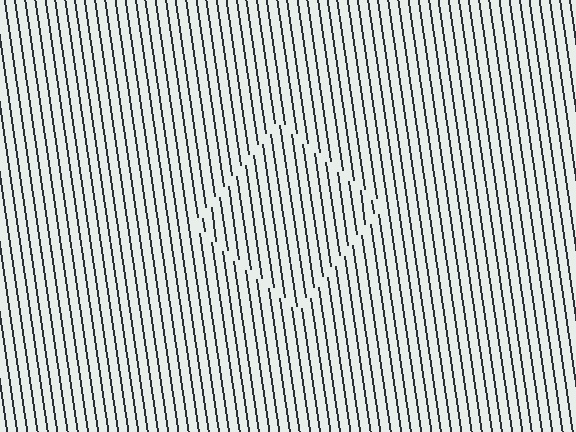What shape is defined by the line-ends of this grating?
An illusory square. The interior of the shape contains the same grating, shifted by half a period — the contour is defined by the phase discontinuity where line-ends from the inner and outer gratings abut.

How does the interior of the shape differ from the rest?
The interior of the shape contains the same grating, shifted by half a period — the contour is defined by the phase discontinuity where line-ends from the inner and outer gratings abut.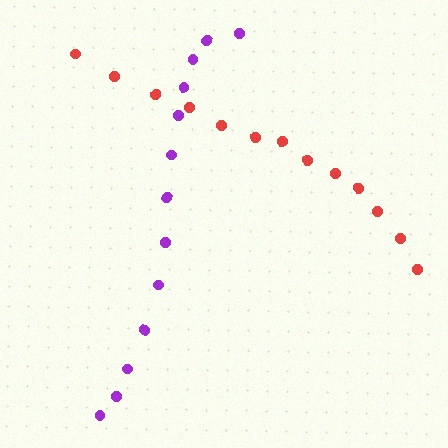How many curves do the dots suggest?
There are 2 distinct paths.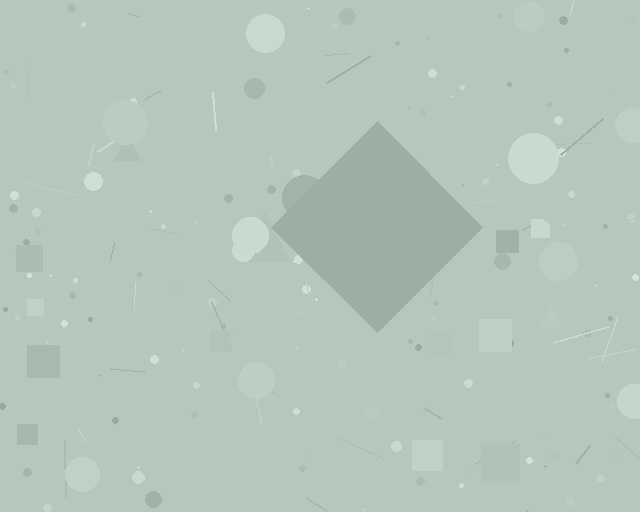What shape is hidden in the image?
A diamond is hidden in the image.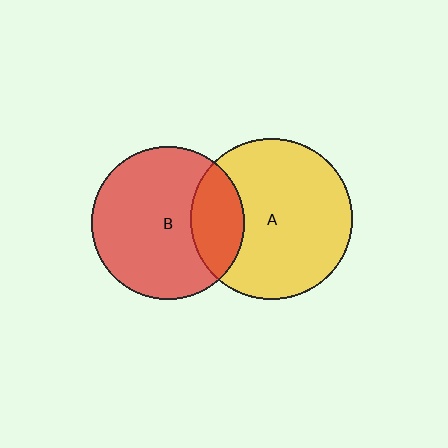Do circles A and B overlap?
Yes.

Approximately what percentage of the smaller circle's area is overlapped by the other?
Approximately 25%.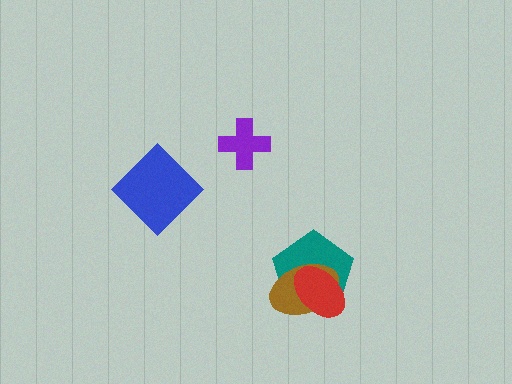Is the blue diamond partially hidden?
No, no other shape covers it.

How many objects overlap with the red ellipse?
2 objects overlap with the red ellipse.